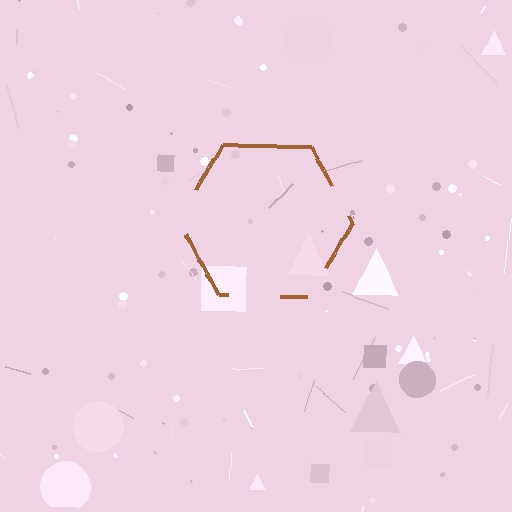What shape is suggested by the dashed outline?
The dashed outline suggests a hexagon.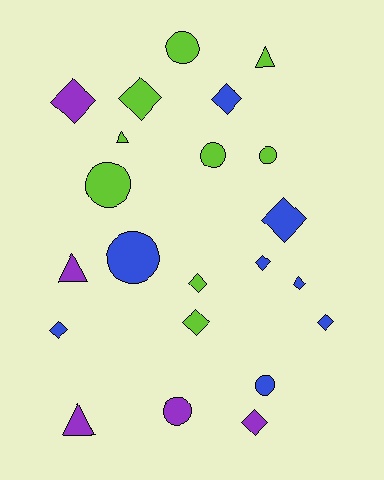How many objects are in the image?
There are 22 objects.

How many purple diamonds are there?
There are 2 purple diamonds.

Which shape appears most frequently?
Diamond, with 11 objects.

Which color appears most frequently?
Lime, with 9 objects.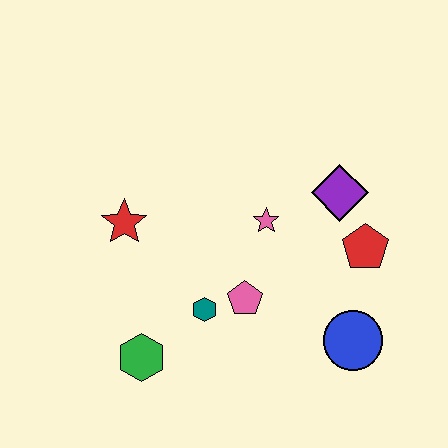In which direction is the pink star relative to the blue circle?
The pink star is above the blue circle.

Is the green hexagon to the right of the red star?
Yes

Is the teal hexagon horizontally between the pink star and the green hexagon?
Yes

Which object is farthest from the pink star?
The green hexagon is farthest from the pink star.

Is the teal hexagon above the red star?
No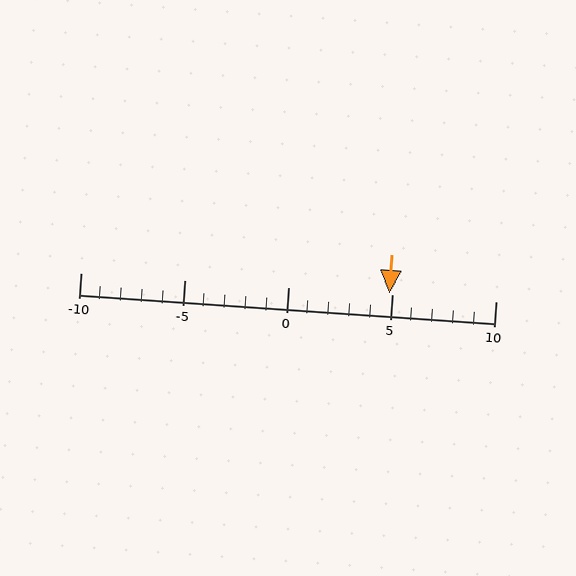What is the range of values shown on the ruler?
The ruler shows values from -10 to 10.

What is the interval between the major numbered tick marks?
The major tick marks are spaced 5 units apart.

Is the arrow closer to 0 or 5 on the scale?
The arrow is closer to 5.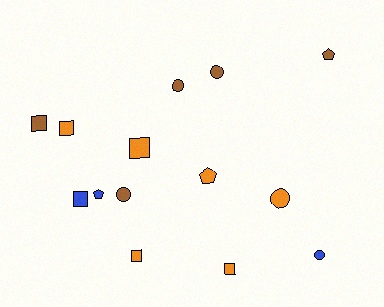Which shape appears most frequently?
Square, with 6 objects.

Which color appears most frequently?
Orange, with 6 objects.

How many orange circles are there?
There is 1 orange circle.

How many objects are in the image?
There are 14 objects.